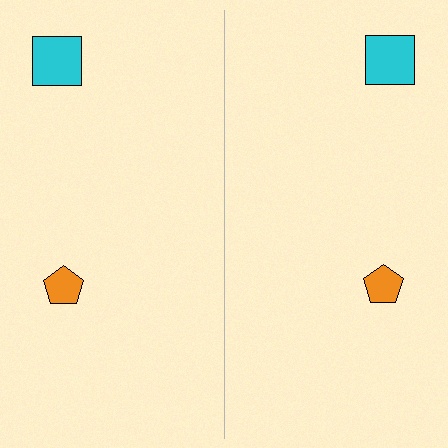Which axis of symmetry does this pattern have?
The pattern has a vertical axis of symmetry running through the center of the image.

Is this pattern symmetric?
Yes, this pattern has bilateral (reflection) symmetry.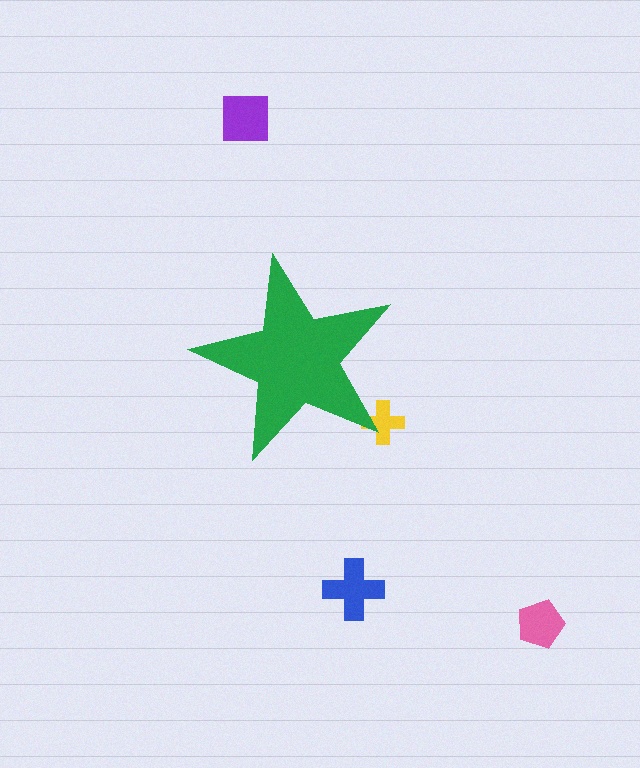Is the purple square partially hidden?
No, the purple square is fully visible.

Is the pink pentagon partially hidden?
No, the pink pentagon is fully visible.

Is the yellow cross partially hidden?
Yes, the yellow cross is partially hidden behind the green star.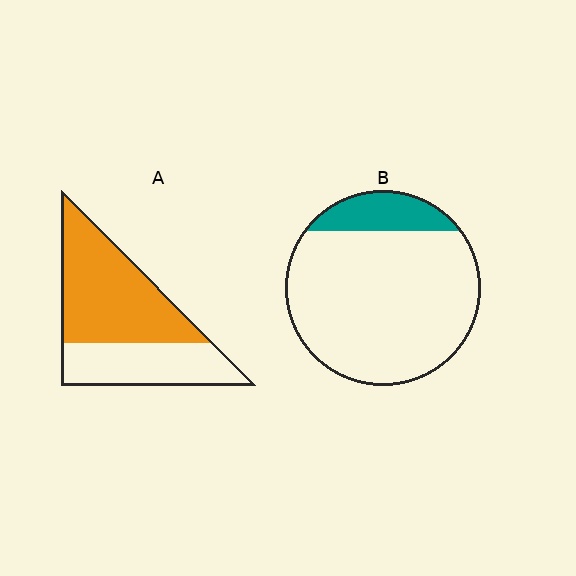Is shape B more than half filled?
No.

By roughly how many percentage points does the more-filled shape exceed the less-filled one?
By roughly 45 percentage points (A over B).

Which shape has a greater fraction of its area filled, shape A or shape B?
Shape A.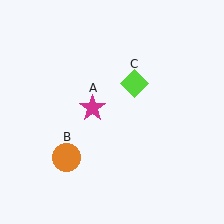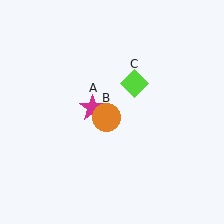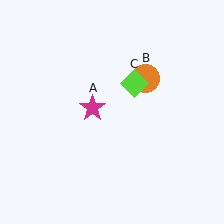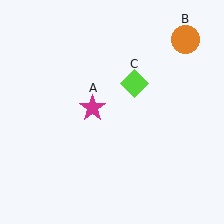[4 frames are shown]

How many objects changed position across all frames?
1 object changed position: orange circle (object B).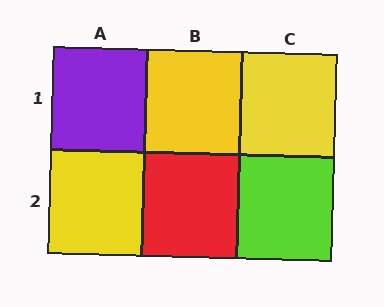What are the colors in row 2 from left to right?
Yellow, red, lime.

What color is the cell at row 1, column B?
Yellow.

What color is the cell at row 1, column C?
Yellow.